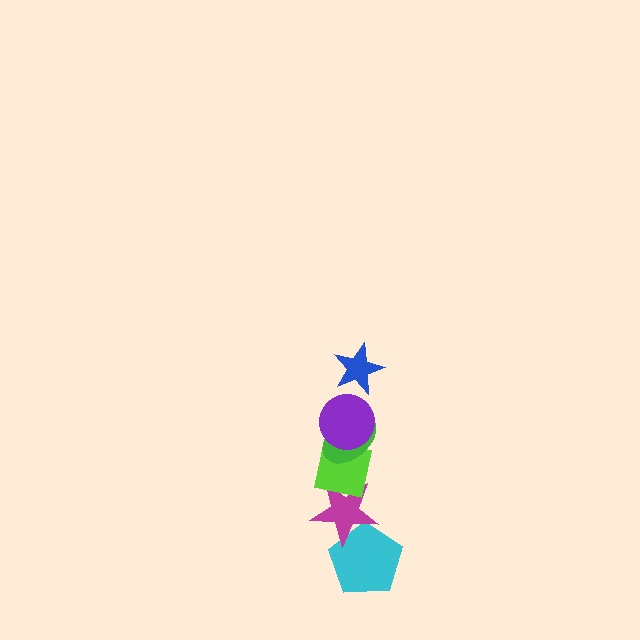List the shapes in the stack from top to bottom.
From top to bottom: the blue star, the purple circle, the green ellipse, the lime square, the magenta star, the cyan pentagon.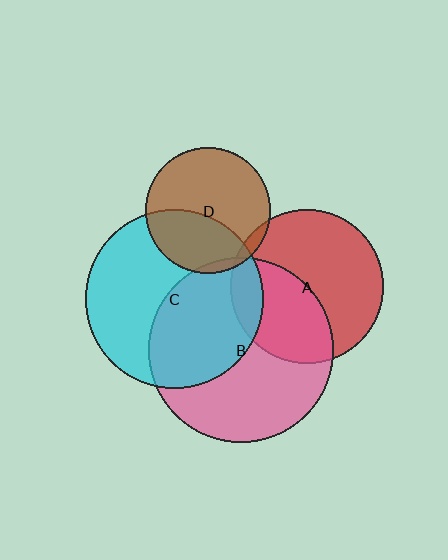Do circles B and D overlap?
Yes.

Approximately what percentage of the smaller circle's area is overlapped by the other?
Approximately 5%.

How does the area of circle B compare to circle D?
Approximately 2.2 times.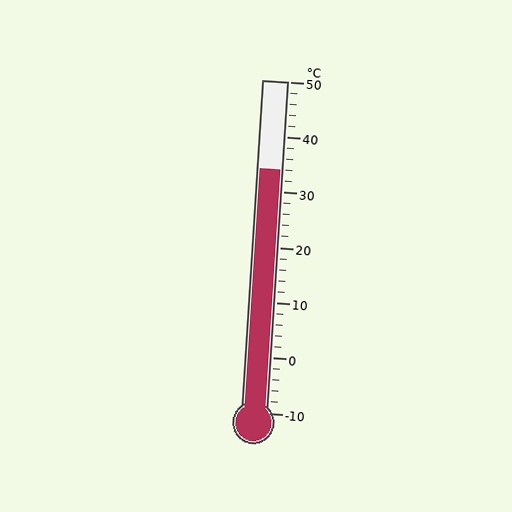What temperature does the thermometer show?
The thermometer shows approximately 34°C.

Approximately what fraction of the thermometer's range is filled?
The thermometer is filled to approximately 75% of its range.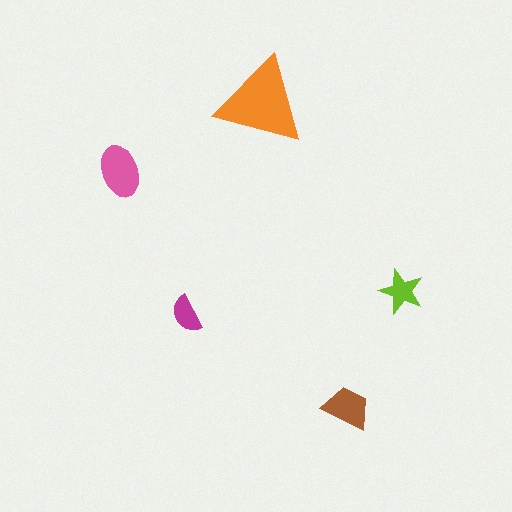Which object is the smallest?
The magenta semicircle.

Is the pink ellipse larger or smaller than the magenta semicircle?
Larger.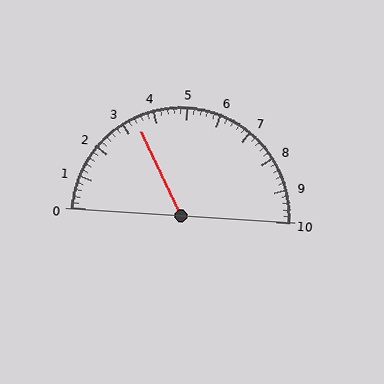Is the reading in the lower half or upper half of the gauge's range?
The reading is in the lower half of the range (0 to 10).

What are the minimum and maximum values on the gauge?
The gauge ranges from 0 to 10.